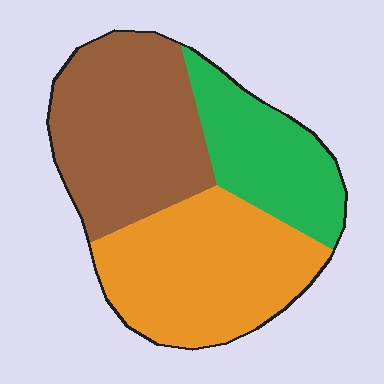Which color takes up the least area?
Green, at roughly 25%.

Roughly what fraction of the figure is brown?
Brown covers roughly 40% of the figure.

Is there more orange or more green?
Orange.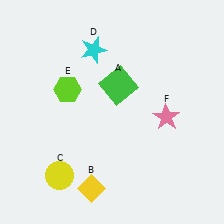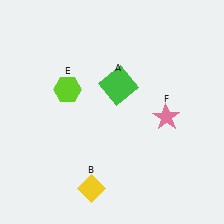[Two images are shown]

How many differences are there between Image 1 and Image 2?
There are 2 differences between the two images.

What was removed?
The yellow circle (C), the cyan star (D) were removed in Image 2.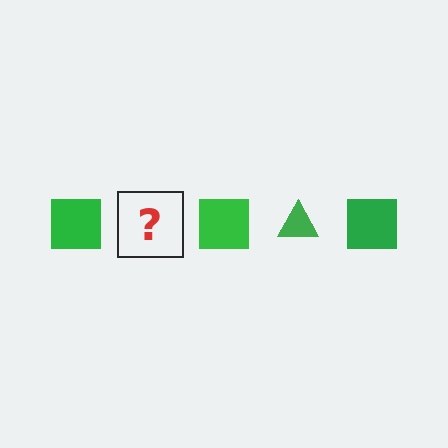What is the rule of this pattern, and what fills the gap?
The rule is that the pattern cycles through square, triangle shapes in green. The gap should be filled with a green triangle.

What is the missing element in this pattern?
The missing element is a green triangle.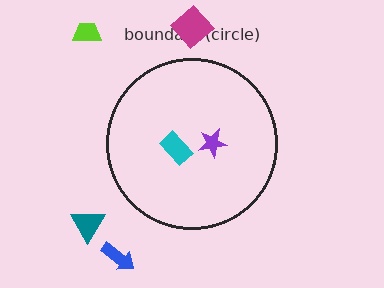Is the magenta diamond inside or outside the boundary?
Outside.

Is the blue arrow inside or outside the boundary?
Outside.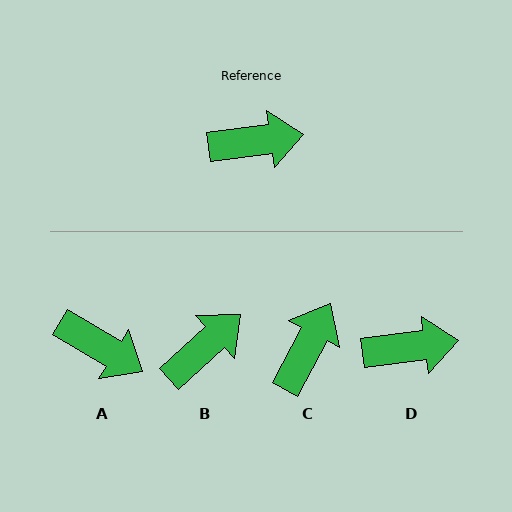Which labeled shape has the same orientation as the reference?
D.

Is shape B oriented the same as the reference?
No, it is off by about 35 degrees.